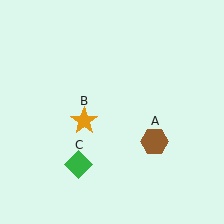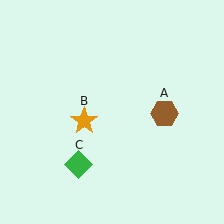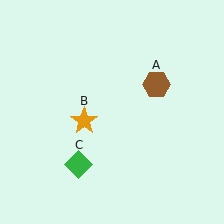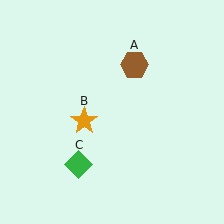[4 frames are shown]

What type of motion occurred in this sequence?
The brown hexagon (object A) rotated counterclockwise around the center of the scene.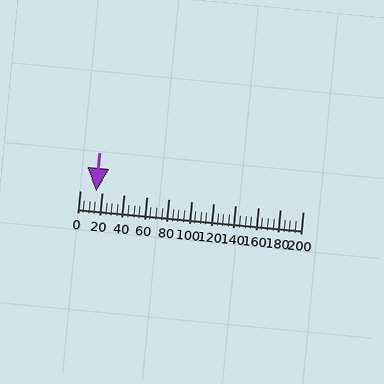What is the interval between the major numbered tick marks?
The major tick marks are spaced 20 units apart.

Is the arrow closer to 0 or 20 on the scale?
The arrow is closer to 20.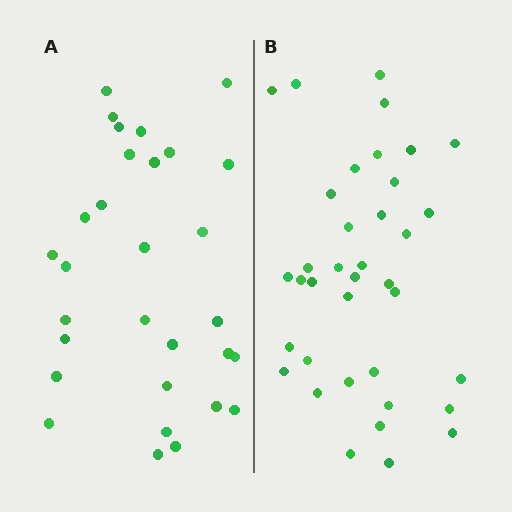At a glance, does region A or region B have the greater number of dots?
Region B (the right region) has more dots.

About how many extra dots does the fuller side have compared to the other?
Region B has roughly 8 or so more dots than region A.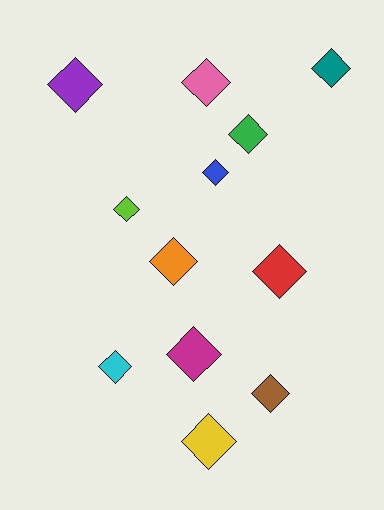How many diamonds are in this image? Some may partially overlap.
There are 12 diamonds.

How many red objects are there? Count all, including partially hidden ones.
There is 1 red object.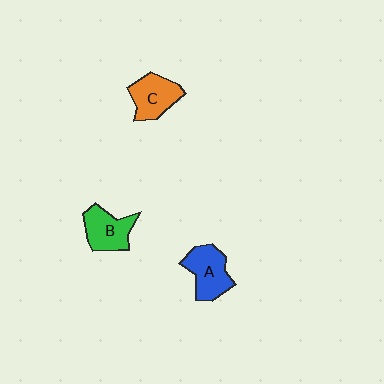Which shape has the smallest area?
Shape B (green).